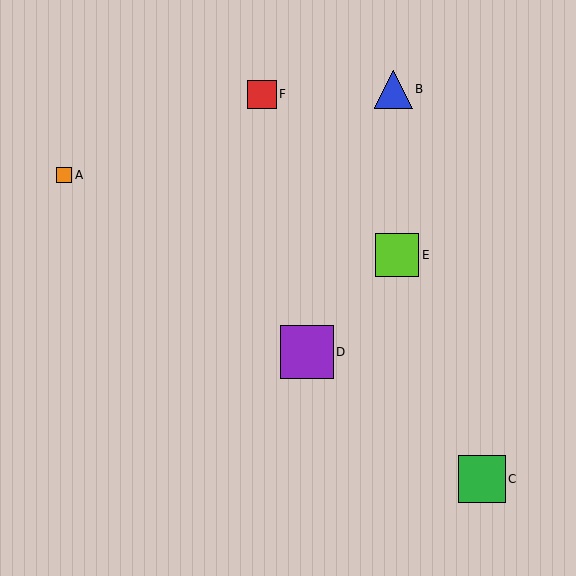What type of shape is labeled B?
Shape B is a blue triangle.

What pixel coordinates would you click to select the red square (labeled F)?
Click at (262, 94) to select the red square F.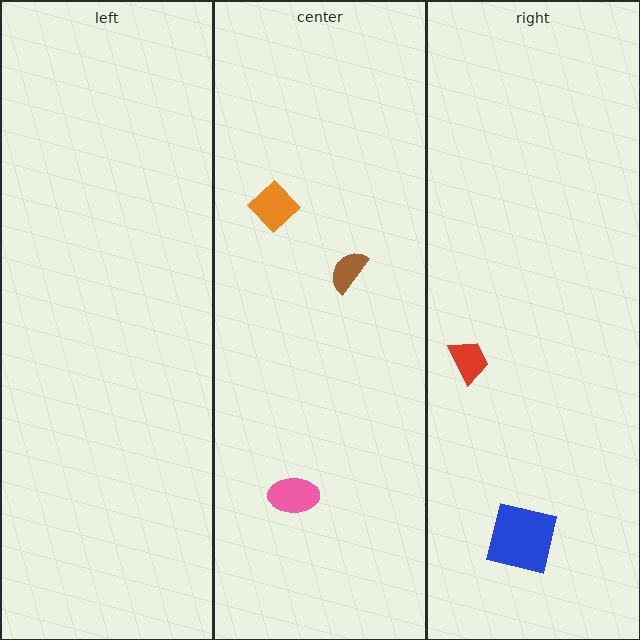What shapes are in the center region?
The brown semicircle, the pink ellipse, the orange diamond.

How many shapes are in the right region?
2.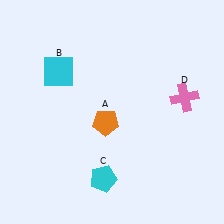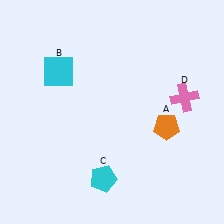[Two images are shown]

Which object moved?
The orange pentagon (A) moved right.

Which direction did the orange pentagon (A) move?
The orange pentagon (A) moved right.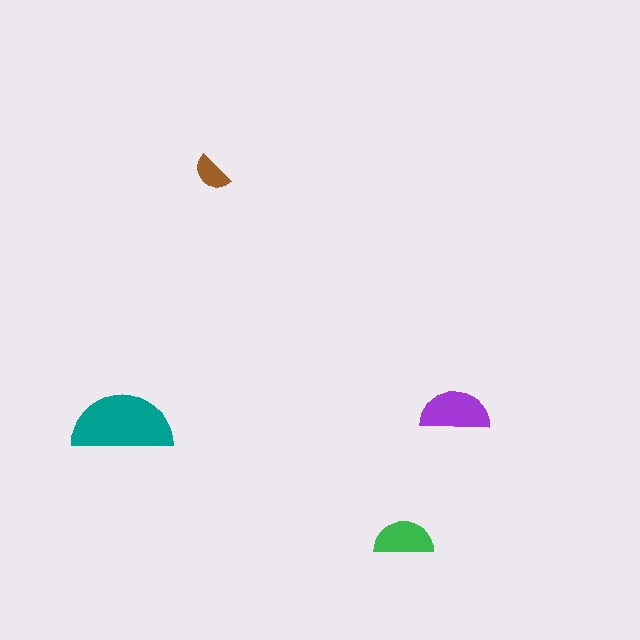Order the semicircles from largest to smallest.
the teal one, the purple one, the green one, the brown one.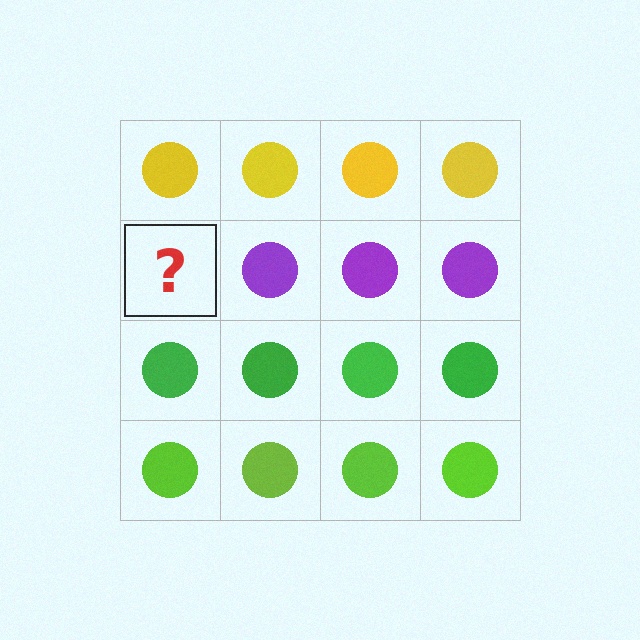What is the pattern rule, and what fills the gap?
The rule is that each row has a consistent color. The gap should be filled with a purple circle.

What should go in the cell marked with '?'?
The missing cell should contain a purple circle.